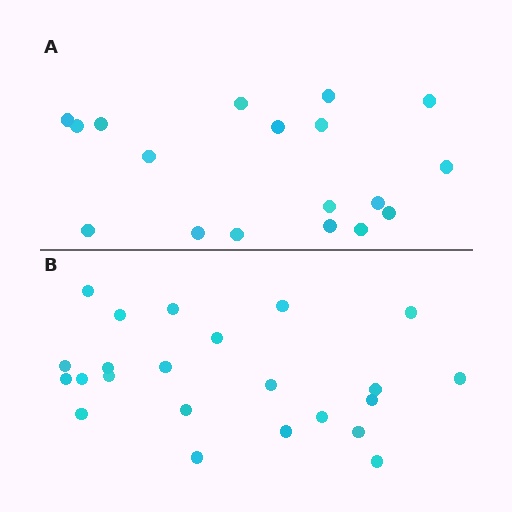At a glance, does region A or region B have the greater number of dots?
Region B (the bottom region) has more dots.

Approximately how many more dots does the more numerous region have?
Region B has about 5 more dots than region A.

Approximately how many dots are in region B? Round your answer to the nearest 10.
About 20 dots. (The exact count is 23, which rounds to 20.)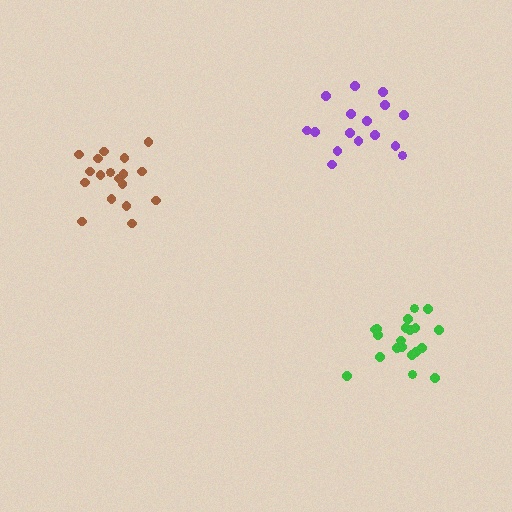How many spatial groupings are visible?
There are 3 spatial groupings.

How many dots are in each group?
Group 1: 20 dots, Group 2: 16 dots, Group 3: 18 dots (54 total).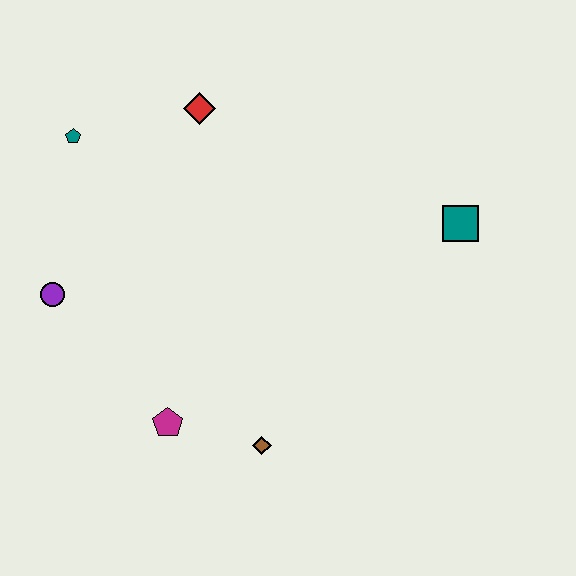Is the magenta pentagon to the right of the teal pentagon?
Yes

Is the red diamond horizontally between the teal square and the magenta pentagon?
Yes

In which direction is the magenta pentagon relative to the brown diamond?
The magenta pentagon is to the left of the brown diamond.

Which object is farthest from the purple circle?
The teal square is farthest from the purple circle.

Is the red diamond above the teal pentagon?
Yes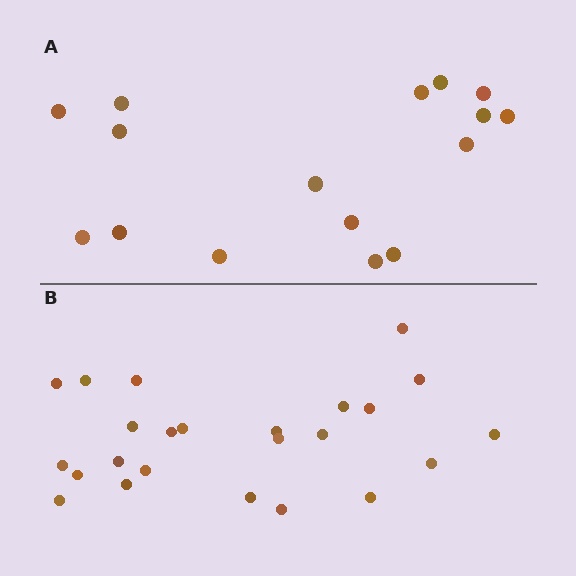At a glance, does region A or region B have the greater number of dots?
Region B (the bottom region) has more dots.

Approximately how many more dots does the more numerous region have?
Region B has roughly 8 or so more dots than region A.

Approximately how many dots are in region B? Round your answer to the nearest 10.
About 20 dots. (The exact count is 24, which rounds to 20.)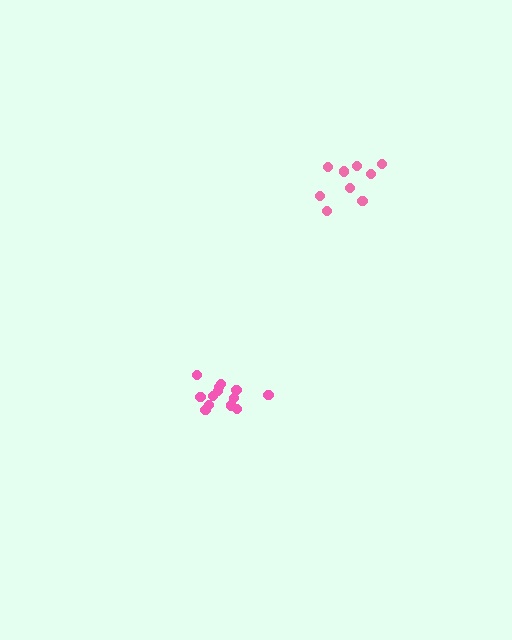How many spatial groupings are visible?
There are 2 spatial groupings.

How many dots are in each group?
Group 1: 9 dots, Group 2: 13 dots (22 total).